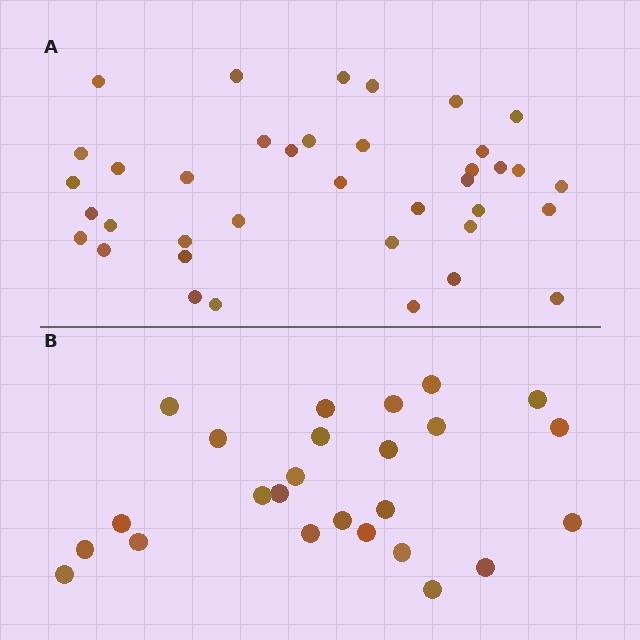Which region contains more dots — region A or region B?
Region A (the top region) has more dots.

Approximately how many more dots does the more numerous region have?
Region A has approximately 15 more dots than region B.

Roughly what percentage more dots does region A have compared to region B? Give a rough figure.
About 50% more.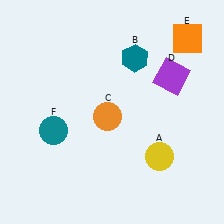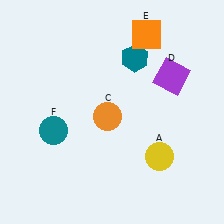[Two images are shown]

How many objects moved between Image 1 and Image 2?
1 object moved between the two images.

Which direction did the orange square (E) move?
The orange square (E) moved left.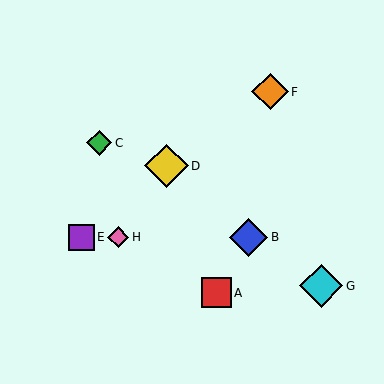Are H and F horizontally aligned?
No, H is at y≈237 and F is at y≈92.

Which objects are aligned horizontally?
Objects B, E, H are aligned horizontally.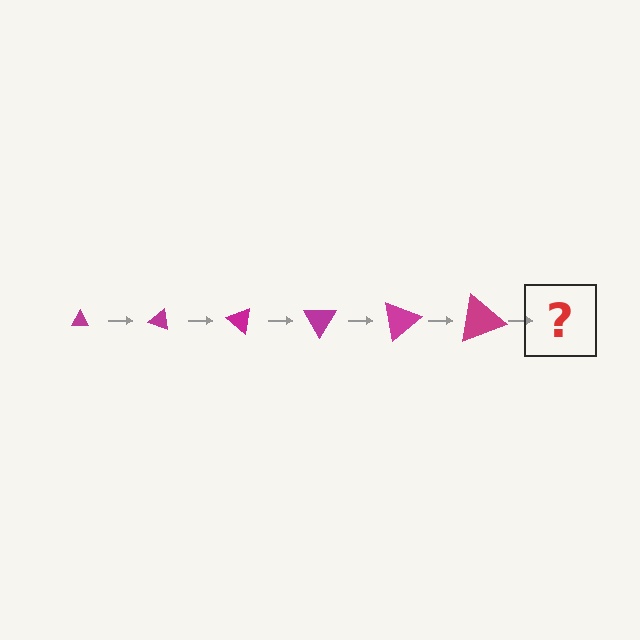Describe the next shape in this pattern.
It should be a triangle, larger than the previous one and rotated 120 degrees from the start.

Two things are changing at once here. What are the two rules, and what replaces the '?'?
The two rules are that the triangle grows larger each step and it rotates 20 degrees each step. The '?' should be a triangle, larger than the previous one and rotated 120 degrees from the start.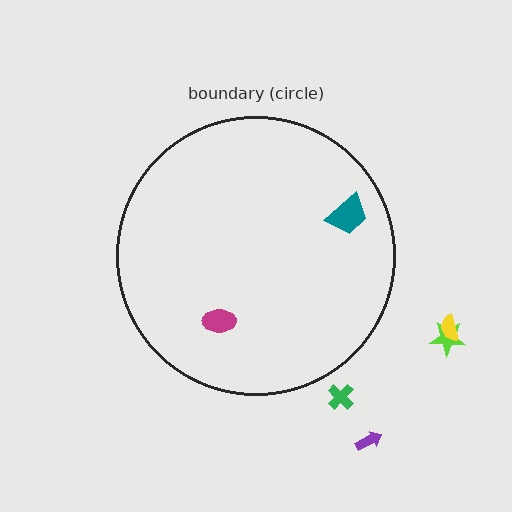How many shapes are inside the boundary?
2 inside, 4 outside.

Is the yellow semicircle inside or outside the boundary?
Outside.